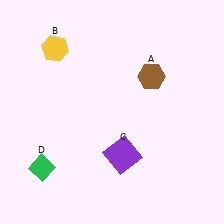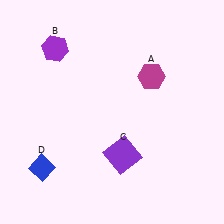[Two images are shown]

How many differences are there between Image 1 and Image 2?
There are 3 differences between the two images.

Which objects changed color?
A changed from brown to magenta. B changed from yellow to purple. D changed from green to blue.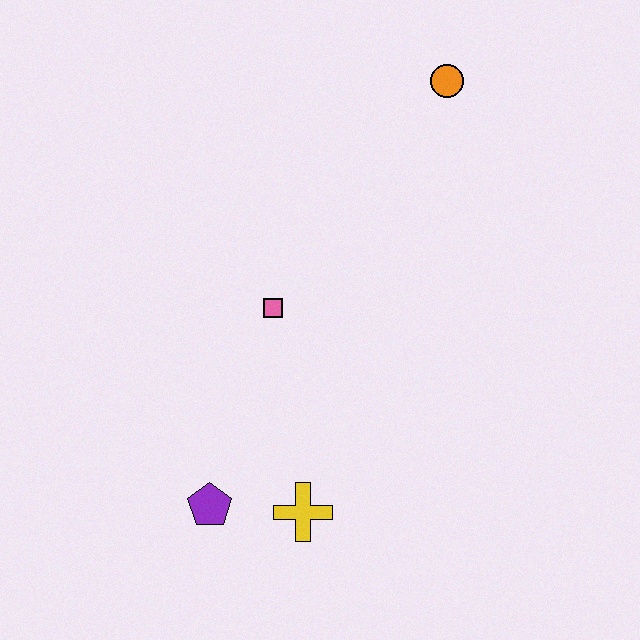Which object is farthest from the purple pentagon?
The orange circle is farthest from the purple pentagon.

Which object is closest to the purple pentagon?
The yellow cross is closest to the purple pentagon.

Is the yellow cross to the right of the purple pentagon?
Yes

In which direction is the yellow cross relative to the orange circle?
The yellow cross is below the orange circle.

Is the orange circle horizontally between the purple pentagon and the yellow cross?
No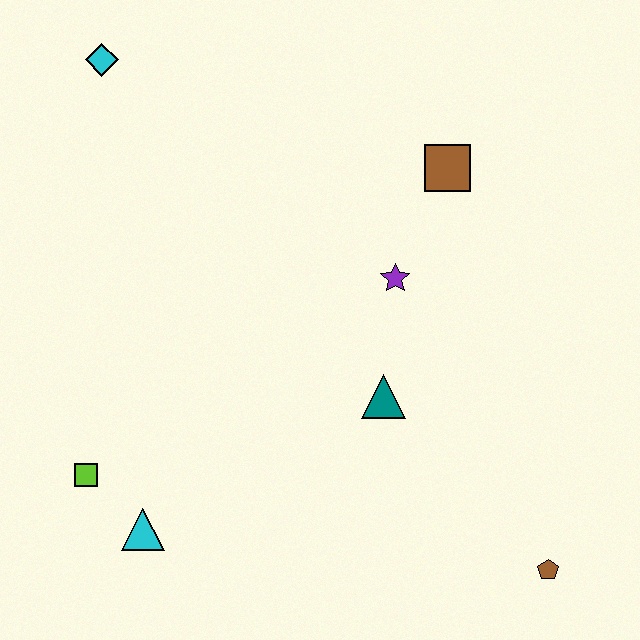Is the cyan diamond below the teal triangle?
No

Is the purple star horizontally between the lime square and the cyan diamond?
No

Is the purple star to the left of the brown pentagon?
Yes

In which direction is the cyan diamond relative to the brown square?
The cyan diamond is to the left of the brown square.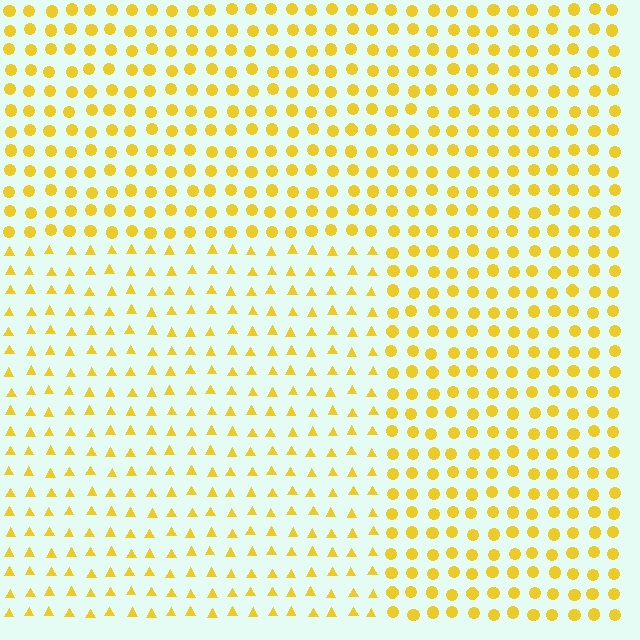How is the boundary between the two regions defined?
The boundary is defined by a change in element shape: triangles inside vs. circles outside. All elements share the same color and spacing.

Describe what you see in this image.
The image is filled with small yellow elements arranged in a uniform grid. A rectangle-shaped region contains triangles, while the surrounding area contains circles. The boundary is defined purely by the change in element shape.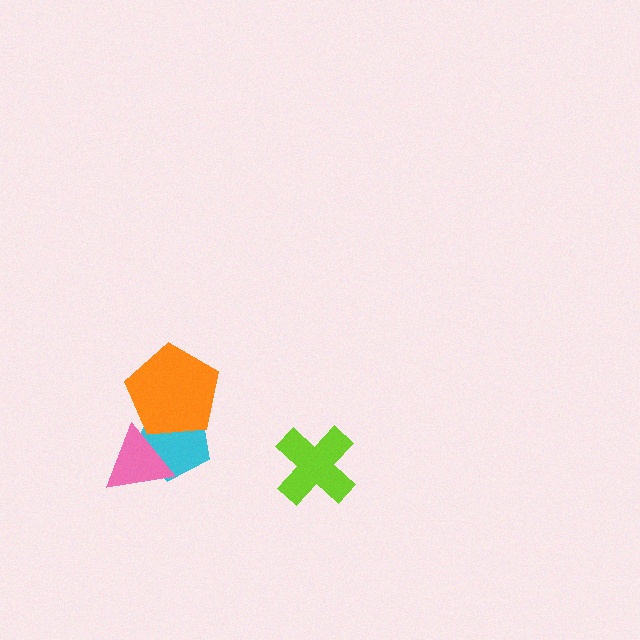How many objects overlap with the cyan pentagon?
2 objects overlap with the cyan pentagon.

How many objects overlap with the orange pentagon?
2 objects overlap with the orange pentagon.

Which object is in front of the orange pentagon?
The pink triangle is in front of the orange pentagon.